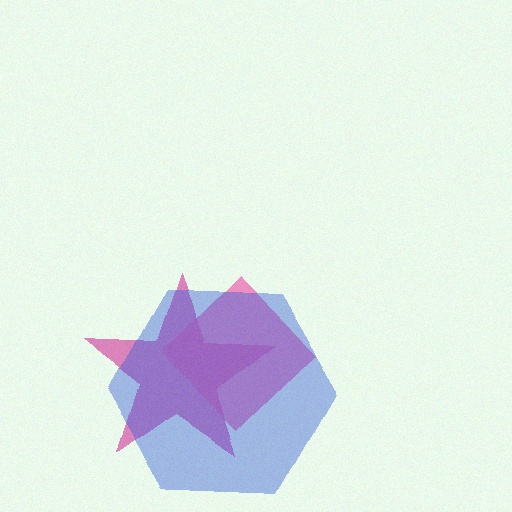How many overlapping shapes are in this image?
There are 3 overlapping shapes in the image.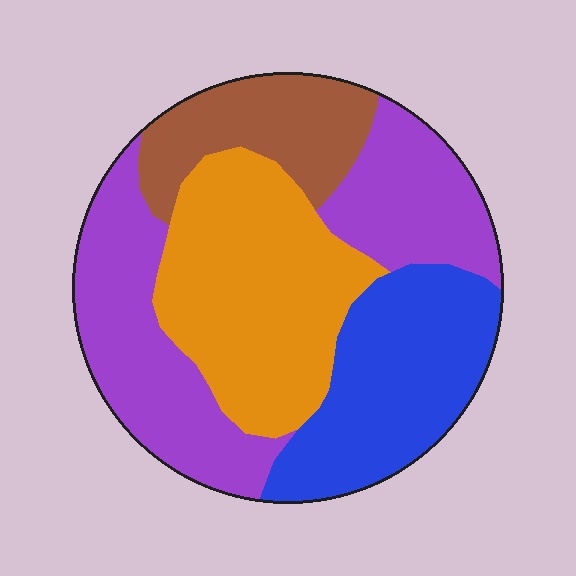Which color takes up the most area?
Purple, at roughly 35%.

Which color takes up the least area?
Brown, at roughly 15%.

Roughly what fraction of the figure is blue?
Blue covers 23% of the figure.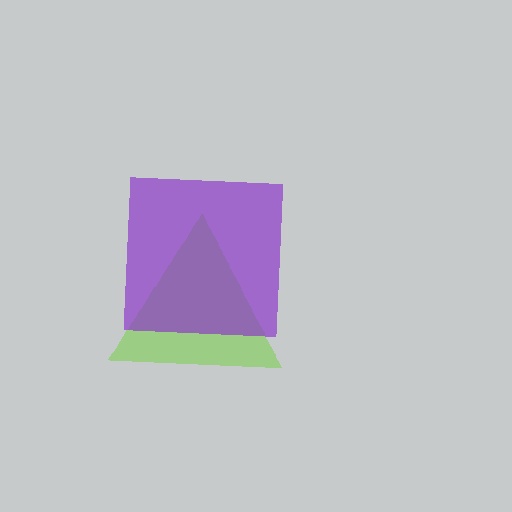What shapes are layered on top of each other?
The layered shapes are: a lime triangle, a purple square.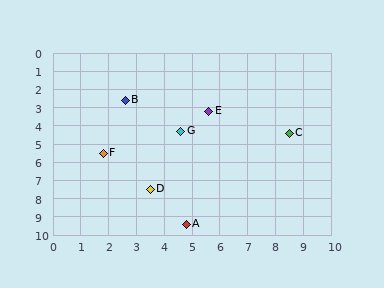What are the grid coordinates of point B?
Point B is at approximately (2.6, 2.6).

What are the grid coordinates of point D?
Point D is at approximately (3.5, 7.5).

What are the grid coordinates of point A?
Point A is at approximately (4.8, 9.4).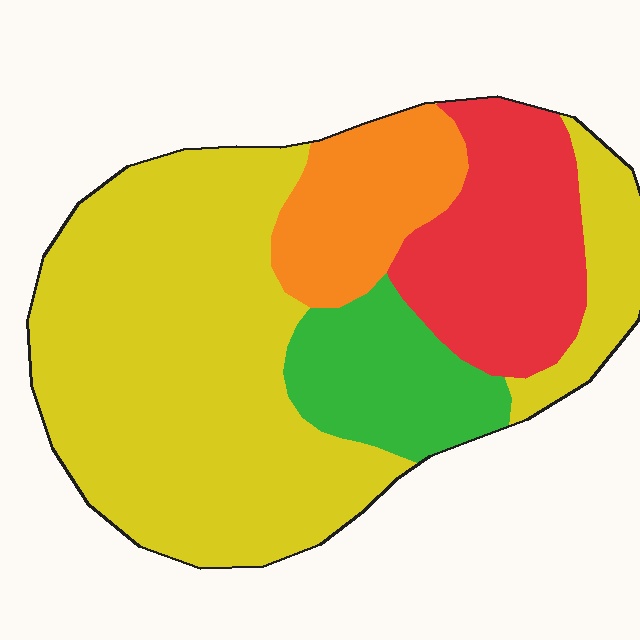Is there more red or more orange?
Red.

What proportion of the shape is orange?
Orange takes up about one eighth (1/8) of the shape.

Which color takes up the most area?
Yellow, at roughly 55%.